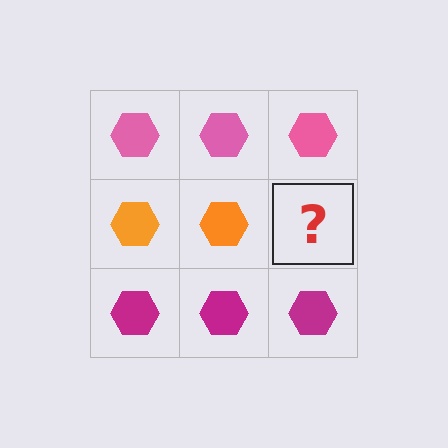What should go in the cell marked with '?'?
The missing cell should contain an orange hexagon.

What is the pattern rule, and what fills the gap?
The rule is that each row has a consistent color. The gap should be filled with an orange hexagon.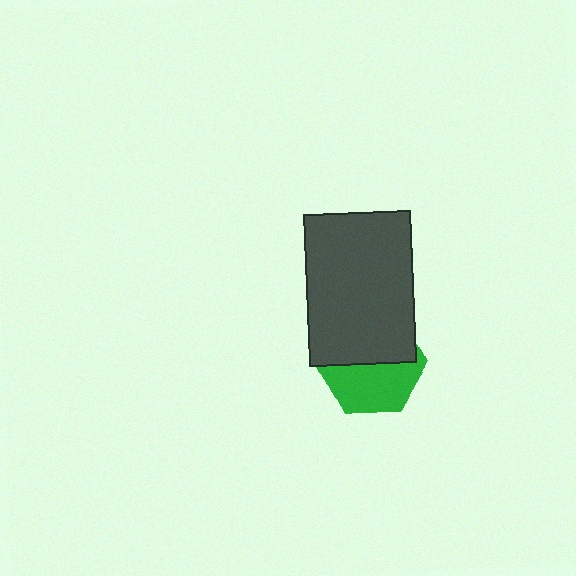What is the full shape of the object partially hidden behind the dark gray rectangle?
The partially hidden object is a green hexagon.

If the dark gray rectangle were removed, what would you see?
You would see the complete green hexagon.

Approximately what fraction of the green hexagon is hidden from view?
Roughly 50% of the green hexagon is hidden behind the dark gray rectangle.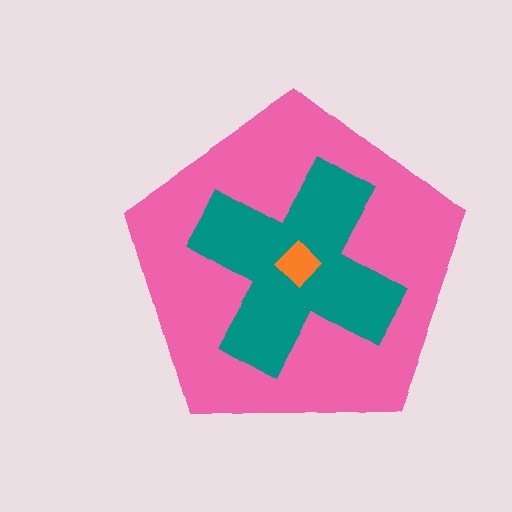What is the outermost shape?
The pink pentagon.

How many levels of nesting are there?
3.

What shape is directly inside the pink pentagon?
The teal cross.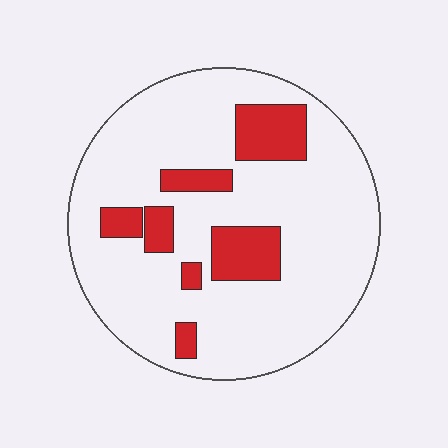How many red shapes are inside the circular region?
7.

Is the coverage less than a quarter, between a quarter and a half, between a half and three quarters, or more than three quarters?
Less than a quarter.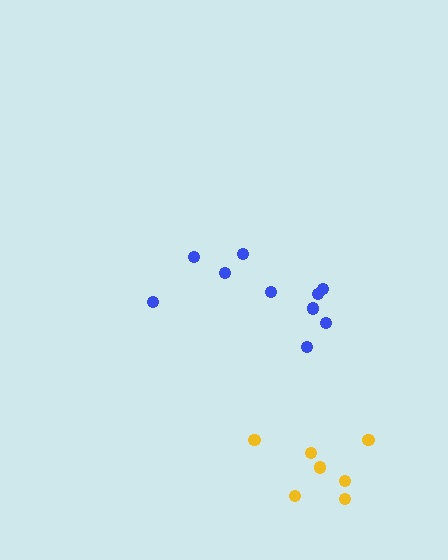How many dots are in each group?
Group 1: 10 dots, Group 2: 7 dots (17 total).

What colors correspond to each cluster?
The clusters are colored: blue, yellow.